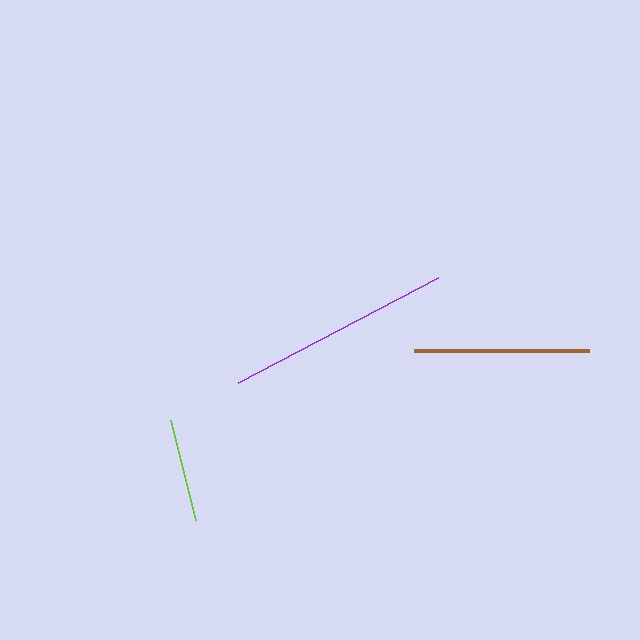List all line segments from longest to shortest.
From longest to shortest: purple, brown, lime.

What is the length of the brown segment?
The brown segment is approximately 175 pixels long.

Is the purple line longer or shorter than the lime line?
The purple line is longer than the lime line.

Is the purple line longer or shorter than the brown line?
The purple line is longer than the brown line.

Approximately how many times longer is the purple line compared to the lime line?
The purple line is approximately 2.2 times the length of the lime line.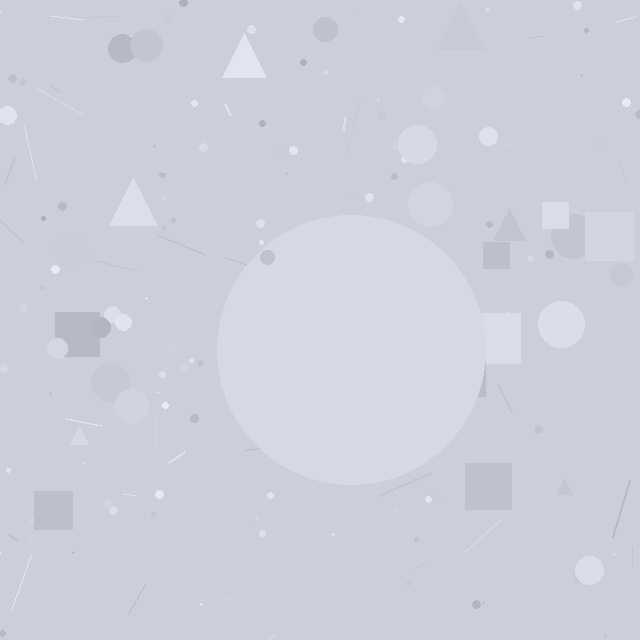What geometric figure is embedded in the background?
A circle is embedded in the background.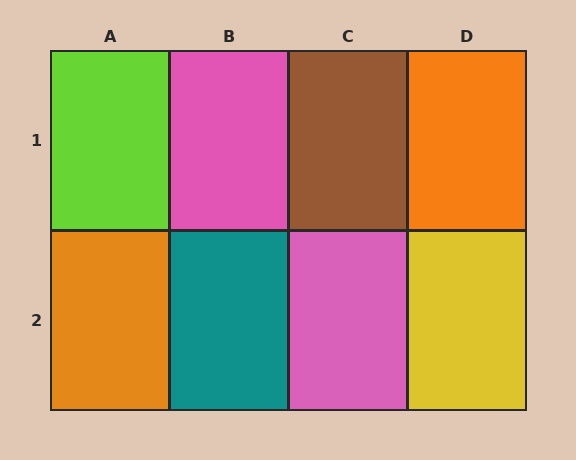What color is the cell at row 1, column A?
Lime.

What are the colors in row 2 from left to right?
Orange, teal, pink, yellow.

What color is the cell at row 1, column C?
Brown.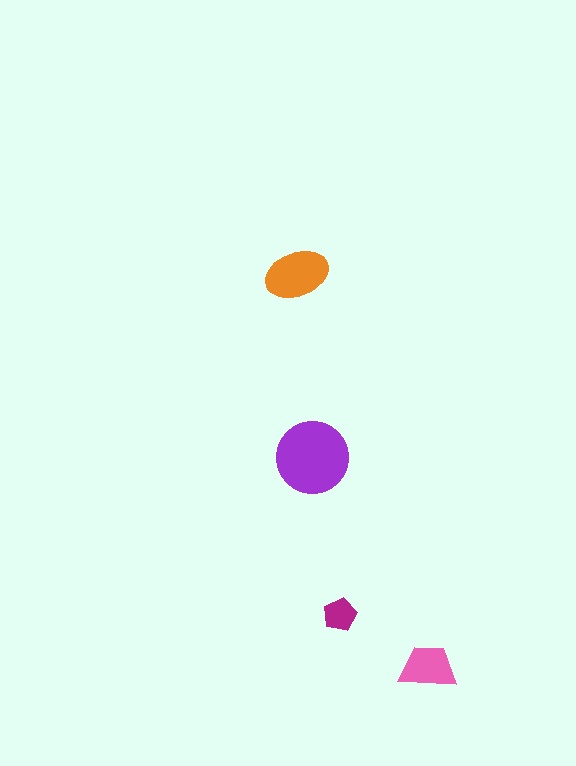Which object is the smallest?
The magenta pentagon.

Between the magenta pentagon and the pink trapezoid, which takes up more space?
The pink trapezoid.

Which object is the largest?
The purple circle.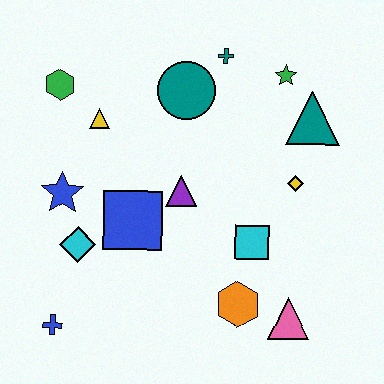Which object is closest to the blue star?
The cyan diamond is closest to the blue star.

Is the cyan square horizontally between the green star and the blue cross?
Yes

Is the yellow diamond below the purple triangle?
No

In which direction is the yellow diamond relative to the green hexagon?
The yellow diamond is to the right of the green hexagon.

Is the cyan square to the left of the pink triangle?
Yes